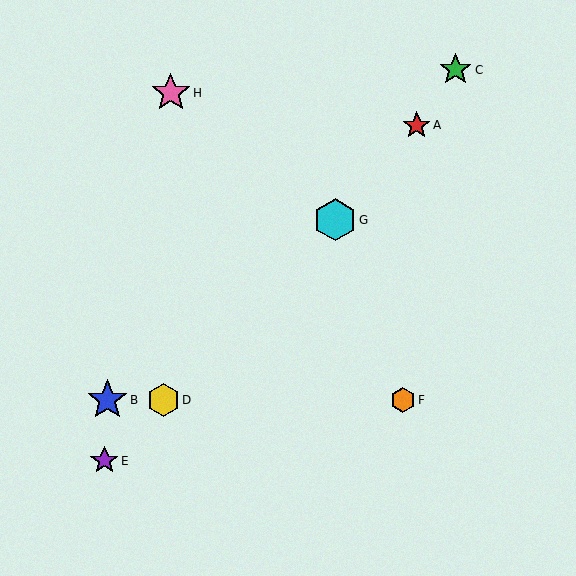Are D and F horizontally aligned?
Yes, both are at y≈400.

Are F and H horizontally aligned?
No, F is at y≈400 and H is at y≈93.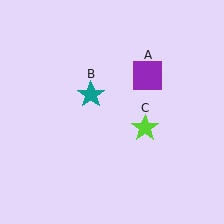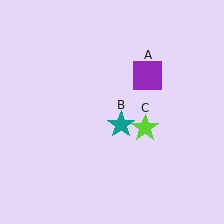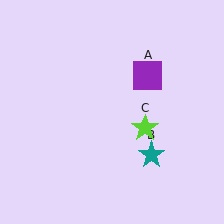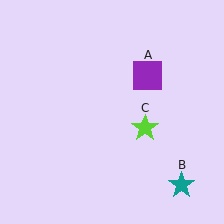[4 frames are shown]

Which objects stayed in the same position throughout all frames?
Purple square (object A) and lime star (object C) remained stationary.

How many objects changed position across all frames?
1 object changed position: teal star (object B).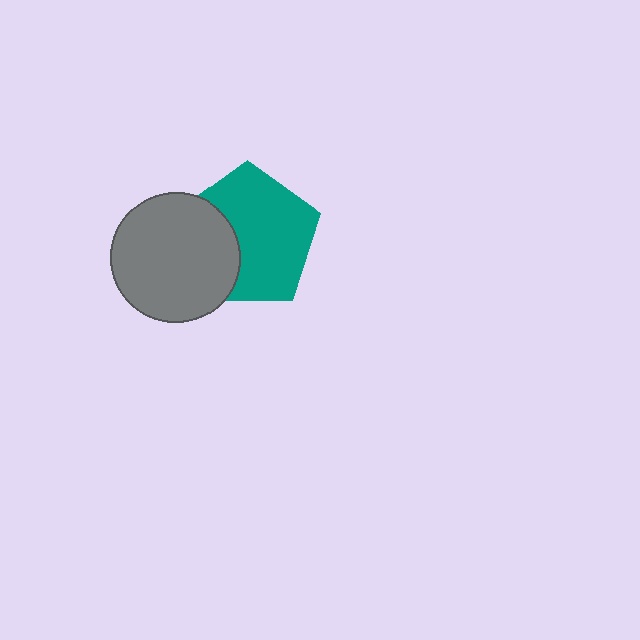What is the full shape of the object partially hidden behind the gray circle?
The partially hidden object is a teal pentagon.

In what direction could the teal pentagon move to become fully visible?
The teal pentagon could move right. That would shift it out from behind the gray circle entirely.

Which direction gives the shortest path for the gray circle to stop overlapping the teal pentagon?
Moving left gives the shortest separation.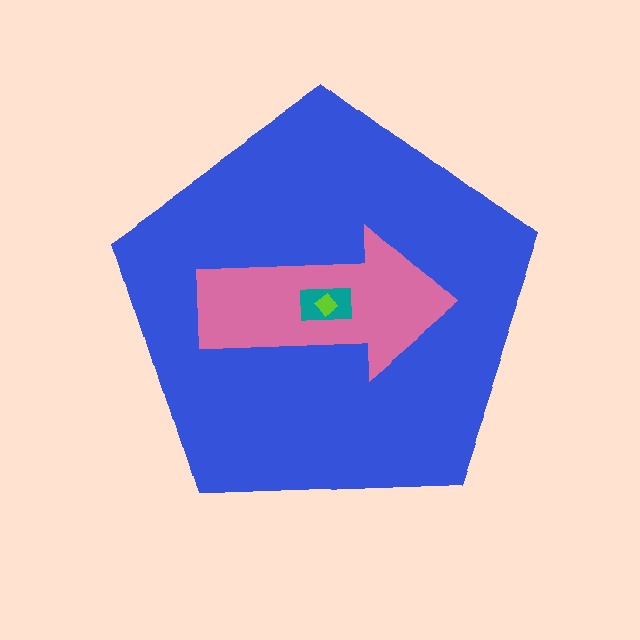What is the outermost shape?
The blue pentagon.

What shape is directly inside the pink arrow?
The teal rectangle.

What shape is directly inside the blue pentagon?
The pink arrow.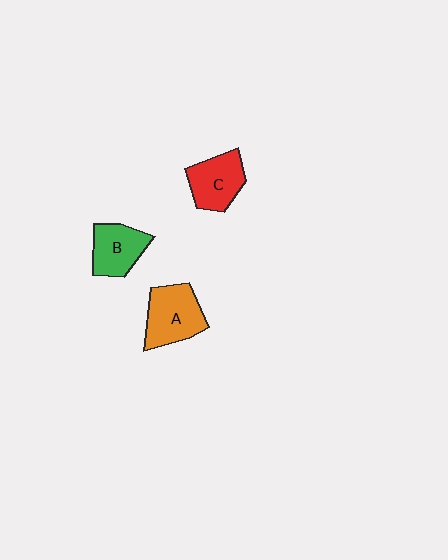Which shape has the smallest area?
Shape B (green).